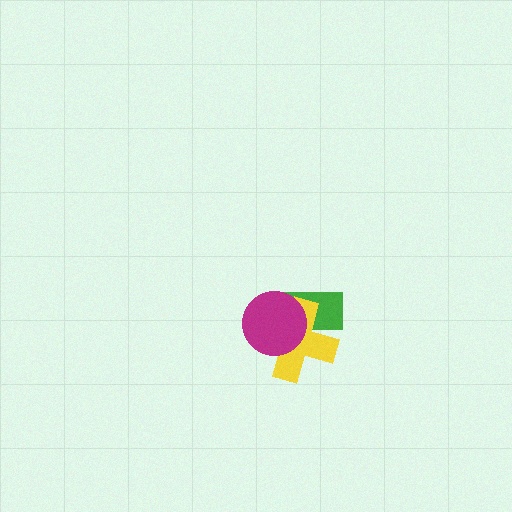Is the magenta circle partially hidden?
No, no other shape covers it.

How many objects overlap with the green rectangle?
2 objects overlap with the green rectangle.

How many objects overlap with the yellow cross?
2 objects overlap with the yellow cross.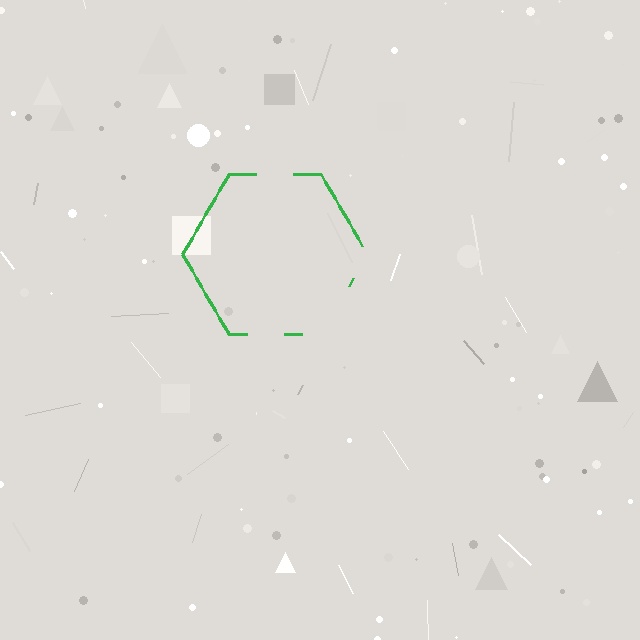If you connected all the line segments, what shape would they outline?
They would outline a hexagon.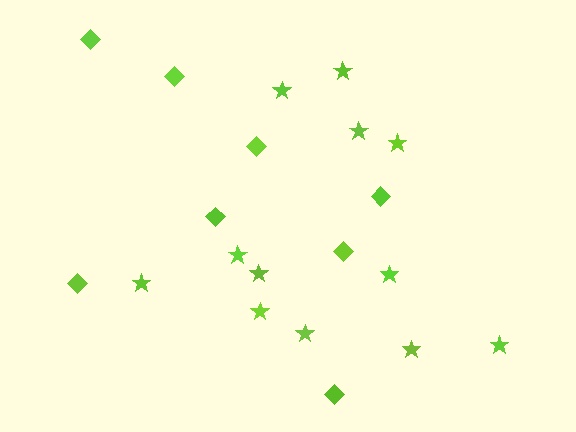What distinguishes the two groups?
There are 2 groups: one group of diamonds (8) and one group of stars (12).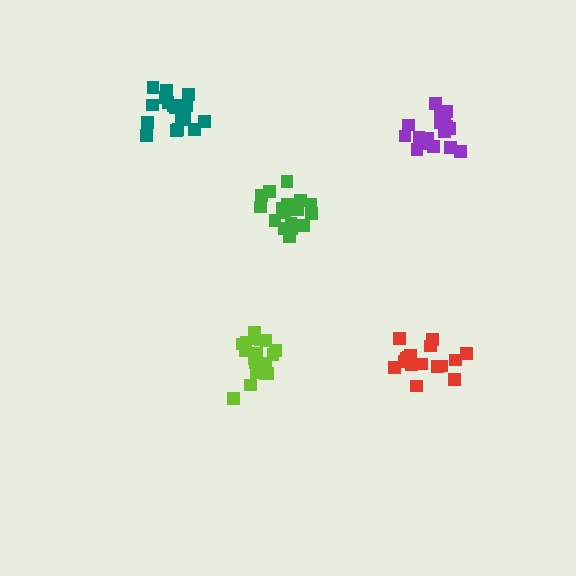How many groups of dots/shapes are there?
There are 5 groups.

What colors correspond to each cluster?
The clusters are colored: green, teal, purple, red, lime.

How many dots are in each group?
Group 1: 20 dots, Group 2: 18 dots, Group 3: 18 dots, Group 4: 17 dots, Group 5: 19 dots (92 total).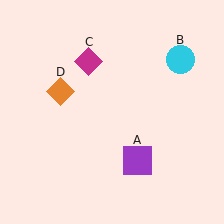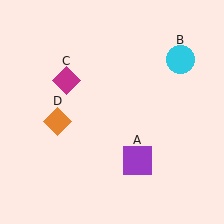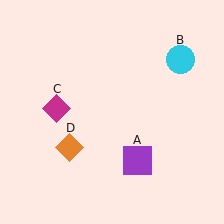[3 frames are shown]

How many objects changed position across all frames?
2 objects changed position: magenta diamond (object C), orange diamond (object D).